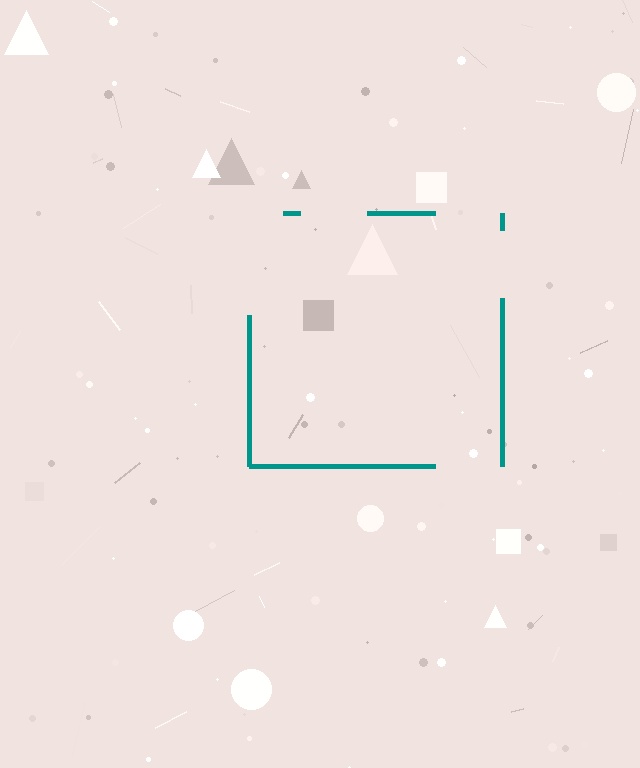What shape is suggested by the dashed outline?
The dashed outline suggests a square.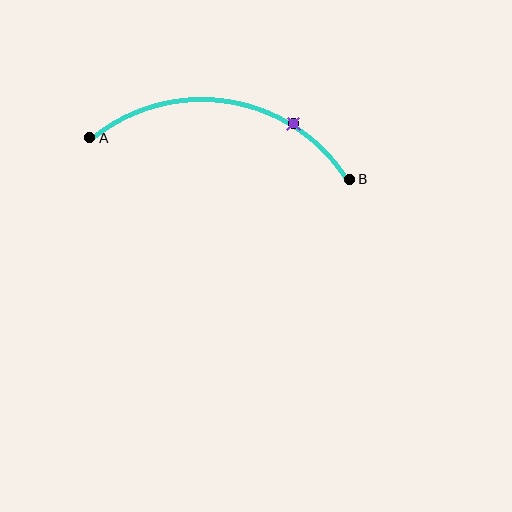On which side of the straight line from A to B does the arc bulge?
The arc bulges above the straight line connecting A and B.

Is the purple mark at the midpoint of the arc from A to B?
No. The purple mark lies on the arc but is closer to endpoint B. The arc midpoint would be at the point on the curve equidistant along the arc from both A and B.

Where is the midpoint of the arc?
The arc midpoint is the point on the curve farthest from the straight line joining A and B. It sits above that line.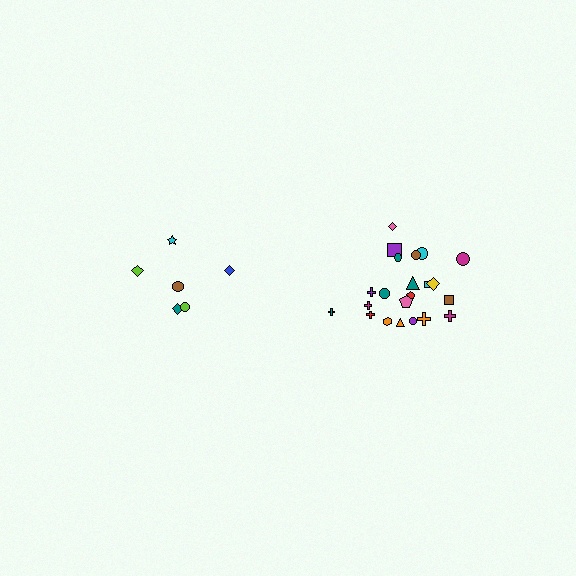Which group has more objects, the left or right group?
The right group.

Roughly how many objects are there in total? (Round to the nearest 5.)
Roughly 30 objects in total.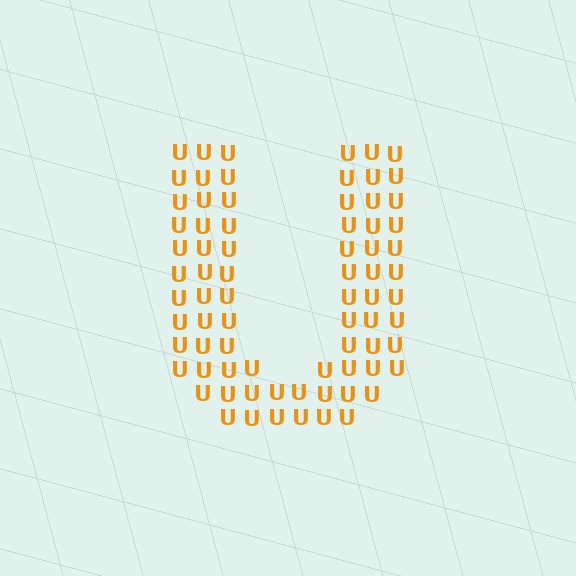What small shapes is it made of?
It is made of small letter U's.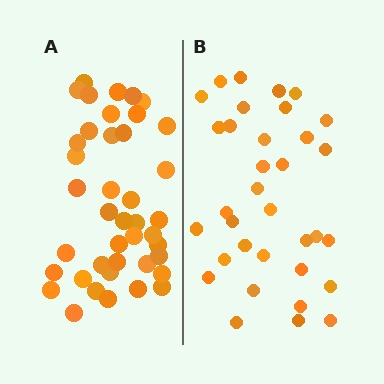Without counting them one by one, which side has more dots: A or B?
Region A (the left region) has more dots.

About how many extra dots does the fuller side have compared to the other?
Region A has roughly 8 or so more dots than region B.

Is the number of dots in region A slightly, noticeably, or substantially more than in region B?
Region A has only slightly more — the two regions are fairly close. The ratio is roughly 1.2 to 1.